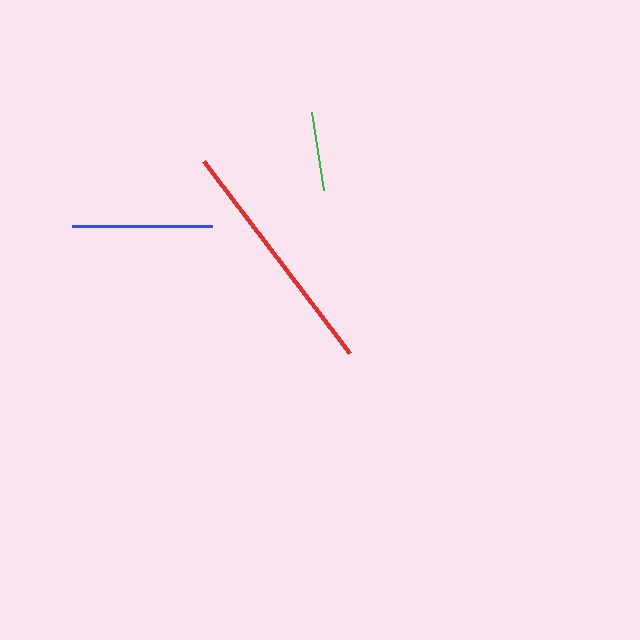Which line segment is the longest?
The red line is the longest at approximately 241 pixels.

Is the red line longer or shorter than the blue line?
The red line is longer than the blue line.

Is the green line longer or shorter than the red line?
The red line is longer than the green line.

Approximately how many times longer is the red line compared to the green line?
The red line is approximately 3.0 times the length of the green line.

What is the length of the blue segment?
The blue segment is approximately 140 pixels long.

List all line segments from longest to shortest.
From longest to shortest: red, blue, green.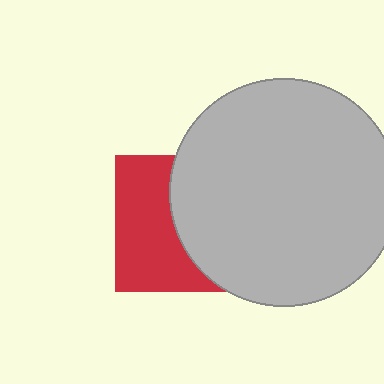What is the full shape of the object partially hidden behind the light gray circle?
The partially hidden object is a red square.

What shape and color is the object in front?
The object in front is a light gray circle.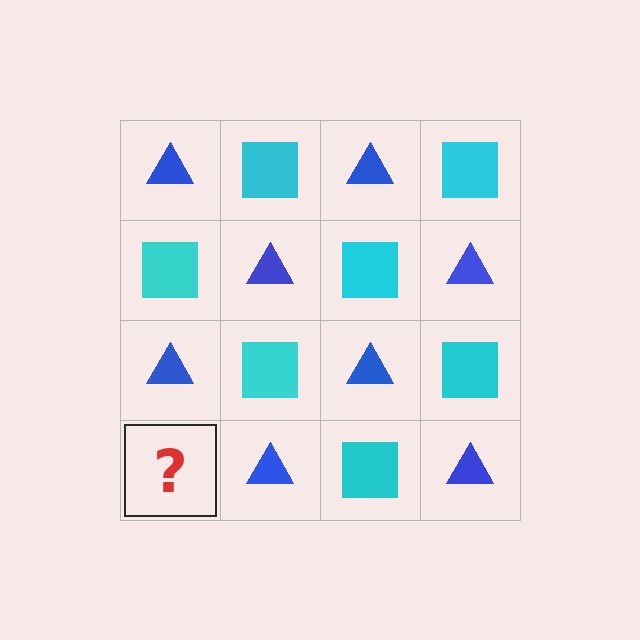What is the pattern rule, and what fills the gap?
The rule is that it alternates blue triangle and cyan square in a checkerboard pattern. The gap should be filled with a cyan square.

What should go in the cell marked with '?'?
The missing cell should contain a cyan square.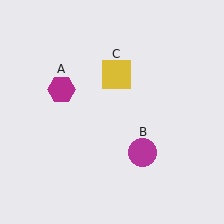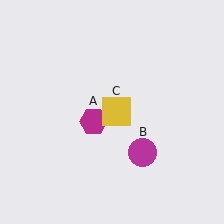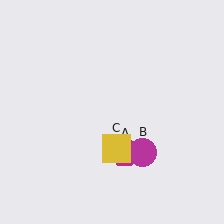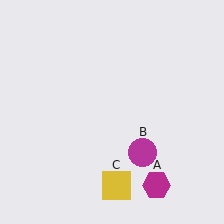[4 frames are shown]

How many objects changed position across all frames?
2 objects changed position: magenta hexagon (object A), yellow square (object C).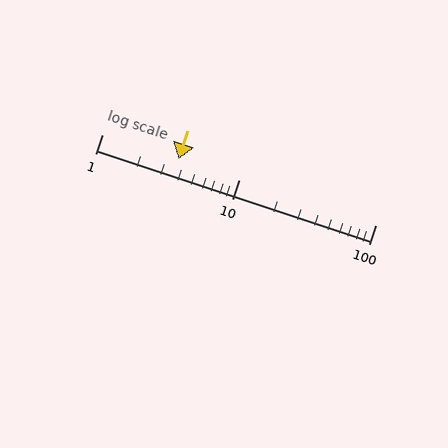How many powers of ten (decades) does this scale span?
The scale spans 2 decades, from 1 to 100.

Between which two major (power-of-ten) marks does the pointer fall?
The pointer is between 1 and 10.